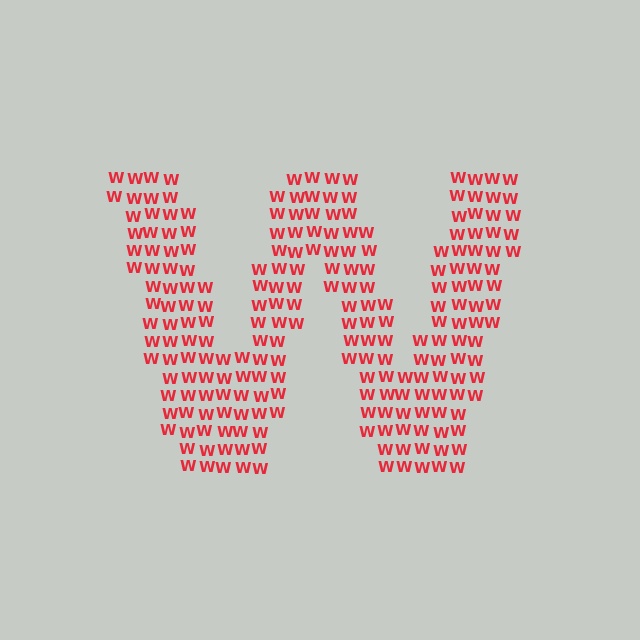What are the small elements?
The small elements are letter W's.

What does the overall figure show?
The overall figure shows the letter W.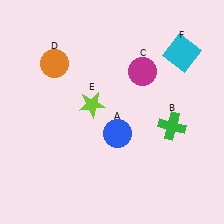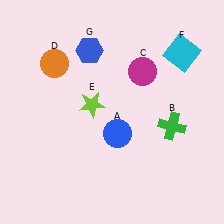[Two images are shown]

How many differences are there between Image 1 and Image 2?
There is 1 difference between the two images.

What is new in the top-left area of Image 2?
A blue hexagon (G) was added in the top-left area of Image 2.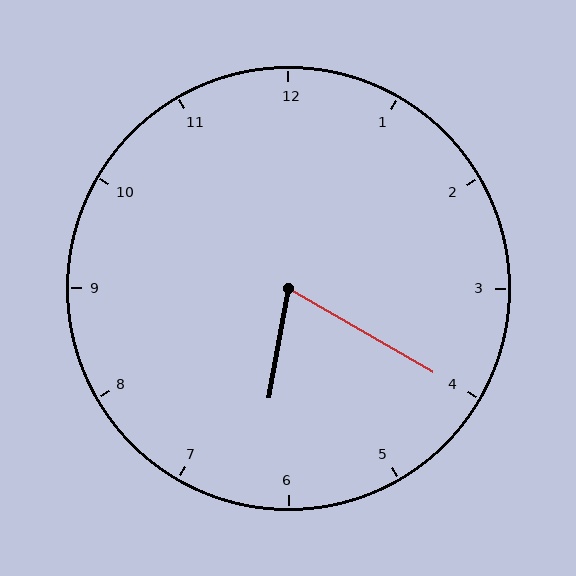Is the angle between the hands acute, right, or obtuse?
It is acute.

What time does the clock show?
6:20.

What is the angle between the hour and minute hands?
Approximately 70 degrees.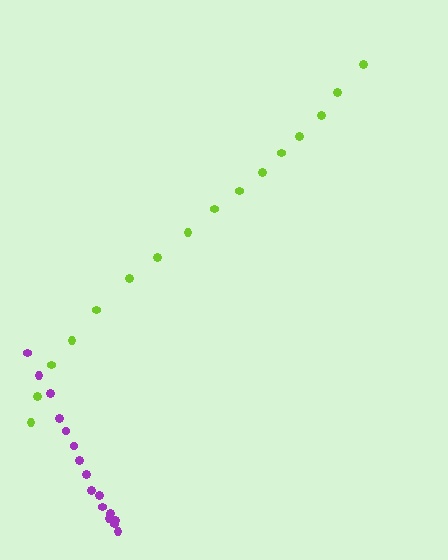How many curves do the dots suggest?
There are 2 distinct paths.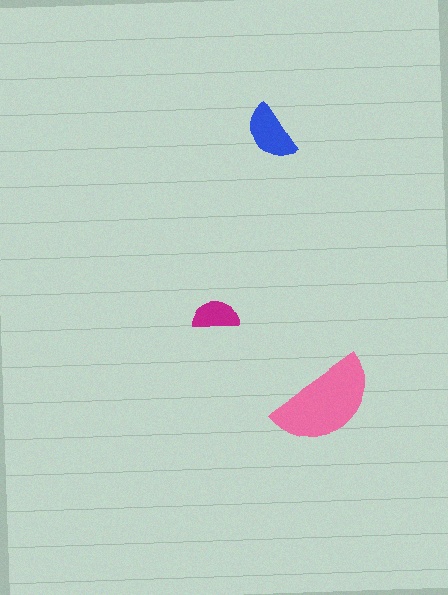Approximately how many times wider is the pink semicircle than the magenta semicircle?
About 2.5 times wider.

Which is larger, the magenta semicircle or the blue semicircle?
The blue one.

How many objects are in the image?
There are 3 objects in the image.